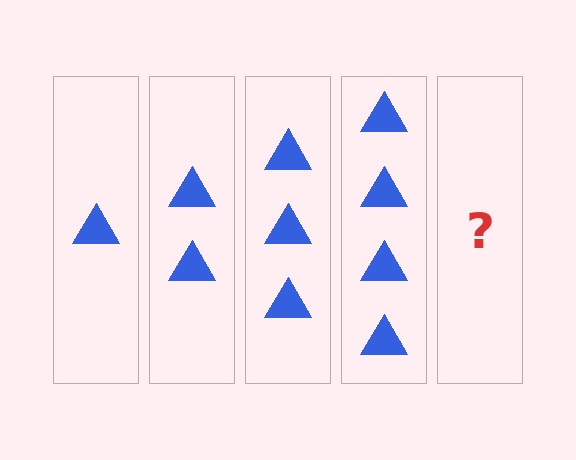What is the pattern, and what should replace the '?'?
The pattern is that each step adds one more triangle. The '?' should be 5 triangles.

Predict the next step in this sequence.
The next step is 5 triangles.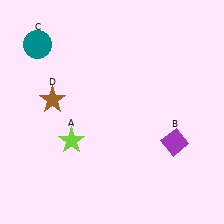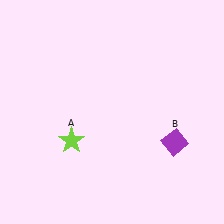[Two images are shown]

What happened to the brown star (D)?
The brown star (D) was removed in Image 2. It was in the top-left area of Image 1.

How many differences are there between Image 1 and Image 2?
There are 2 differences between the two images.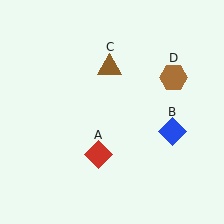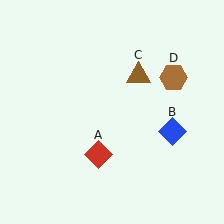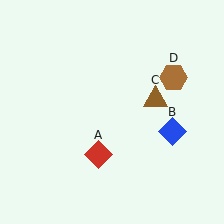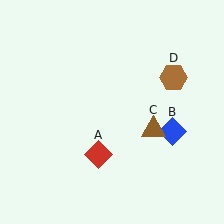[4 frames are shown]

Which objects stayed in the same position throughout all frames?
Red diamond (object A) and blue diamond (object B) and brown hexagon (object D) remained stationary.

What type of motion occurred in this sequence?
The brown triangle (object C) rotated clockwise around the center of the scene.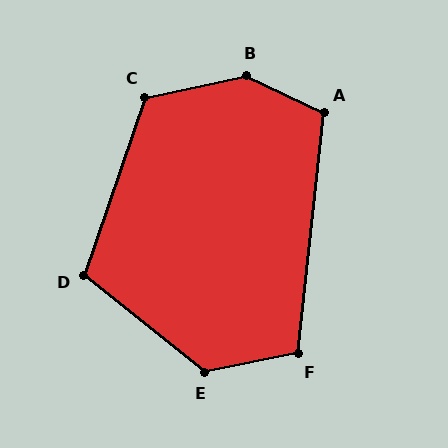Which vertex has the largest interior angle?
B, at approximately 143 degrees.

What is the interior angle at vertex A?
Approximately 109 degrees (obtuse).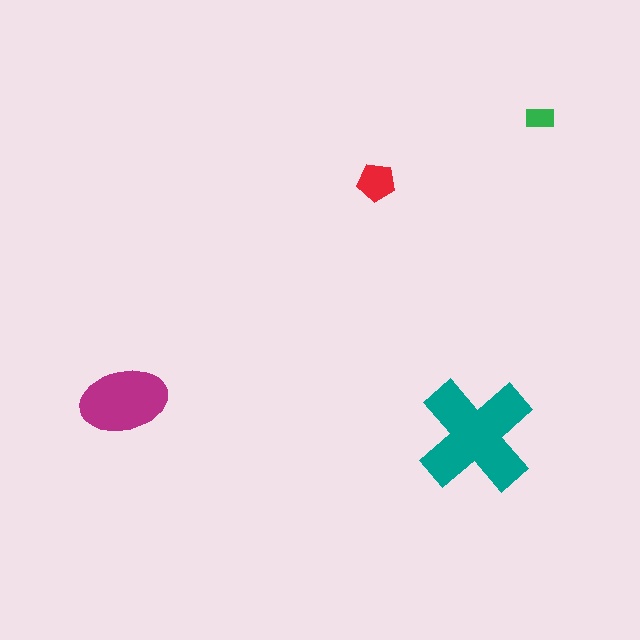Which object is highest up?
The green rectangle is topmost.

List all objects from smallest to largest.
The green rectangle, the red pentagon, the magenta ellipse, the teal cross.